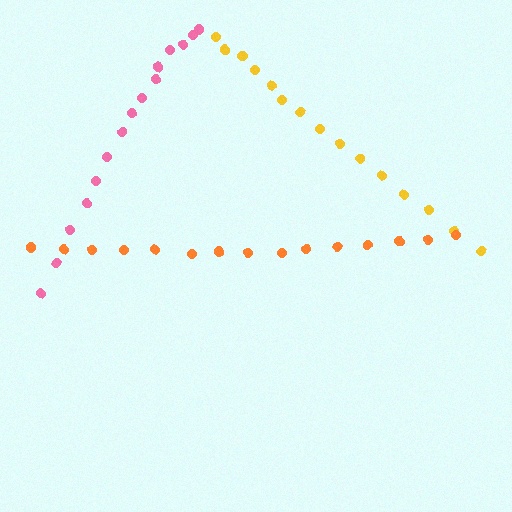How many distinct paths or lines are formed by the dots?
There are 3 distinct paths.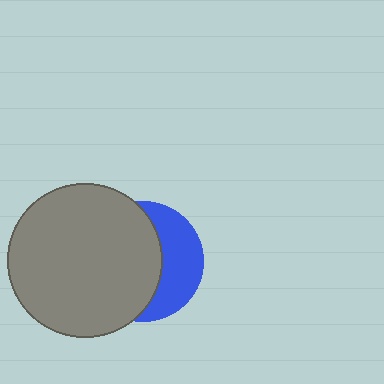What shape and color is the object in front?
The object in front is a gray circle.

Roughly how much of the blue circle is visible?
A small part of it is visible (roughly 38%).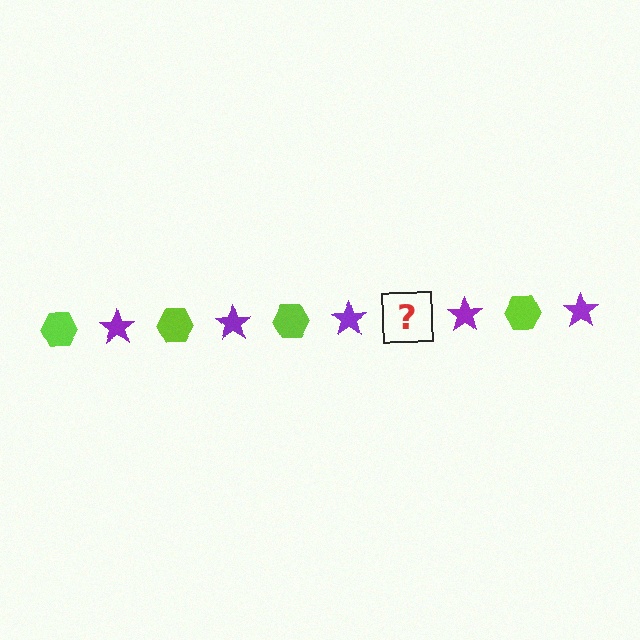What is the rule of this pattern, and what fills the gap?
The rule is that the pattern alternates between lime hexagon and purple star. The gap should be filled with a lime hexagon.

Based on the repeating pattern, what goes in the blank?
The blank should be a lime hexagon.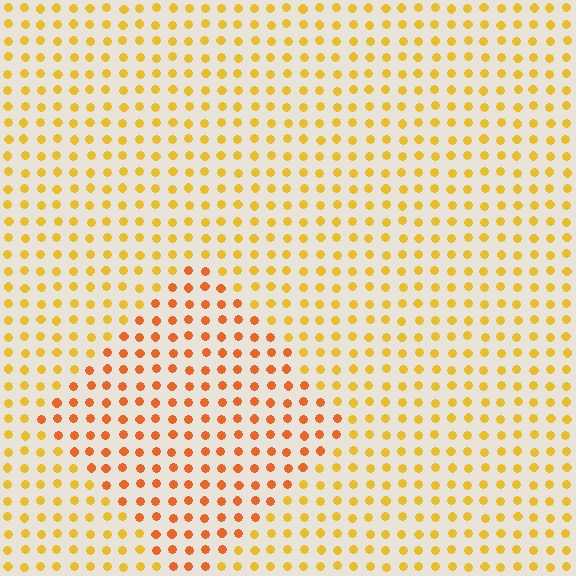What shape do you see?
I see a diamond.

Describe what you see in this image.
The image is filled with small yellow elements in a uniform arrangement. A diamond-shaped region is visible where the elements are tinted to a slightly different hue, forming a subtle color boundary.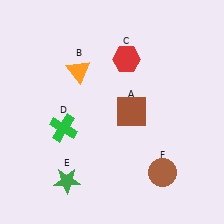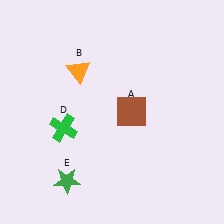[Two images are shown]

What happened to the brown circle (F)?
The brown circle (F) was removed in Image 2. It was in the bottom-right area of Image 1.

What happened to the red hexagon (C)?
The red hexagon (C) was removed in Image 2. It was in the top-right area of Image 1.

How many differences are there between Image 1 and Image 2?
There are 2 differences between the two images.